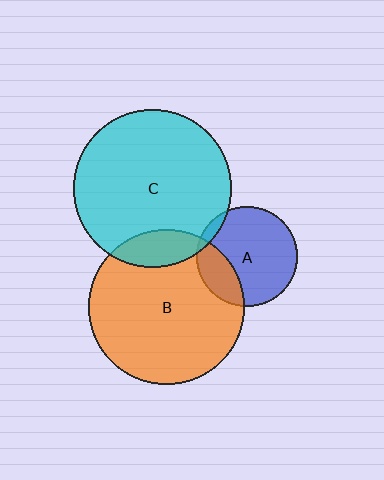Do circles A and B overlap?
Yes.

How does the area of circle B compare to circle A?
Approximately 2.4 times.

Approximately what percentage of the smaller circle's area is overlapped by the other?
Approximately 25%.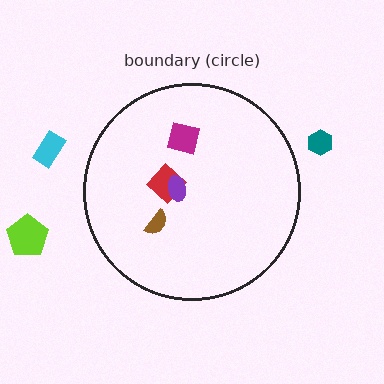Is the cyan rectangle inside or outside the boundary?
Outside.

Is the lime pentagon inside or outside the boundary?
Outside.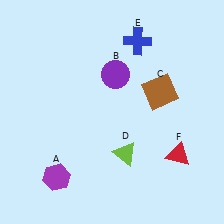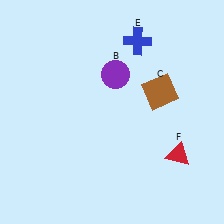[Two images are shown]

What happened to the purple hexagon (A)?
The purple hexagon (A) was removed in Image 2. It was in the bottom-left area of Image 1.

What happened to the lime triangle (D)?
The lime triangle (D) was removed in Image 2. It was in the bottom-right area of Image 1.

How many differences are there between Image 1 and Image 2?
There are 2 differences between the two images.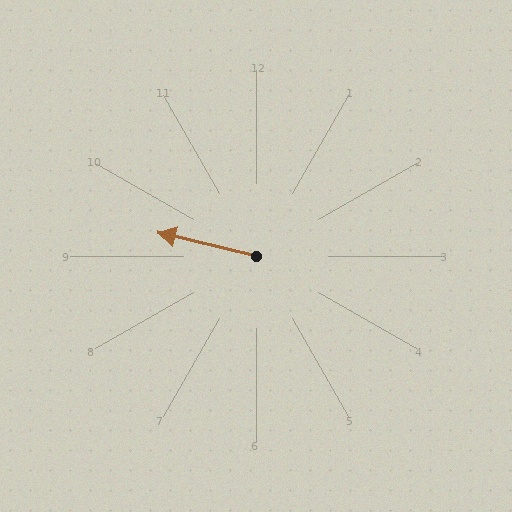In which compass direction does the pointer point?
West.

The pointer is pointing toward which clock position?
Roughly 9 o'clock.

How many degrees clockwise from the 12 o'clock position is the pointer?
Approximately 284 degrees.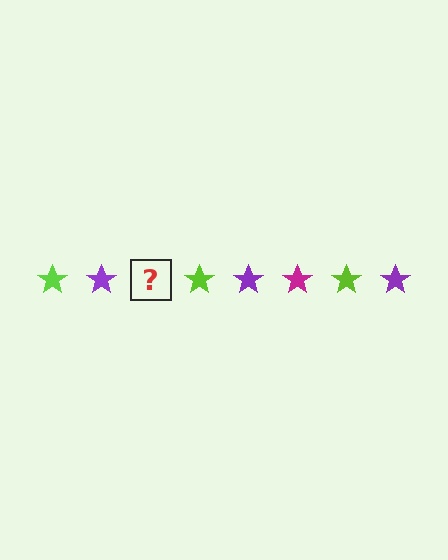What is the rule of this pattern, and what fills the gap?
The rule is that the pattern cycles through lime, purple, magenta stars. The gap should be filled with a magenta star.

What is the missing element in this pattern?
The missing element is a magenta star.